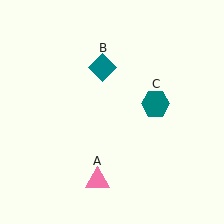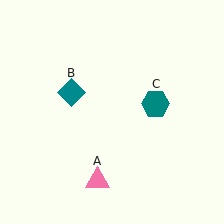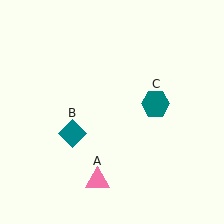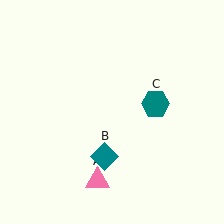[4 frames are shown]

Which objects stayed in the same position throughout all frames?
Pink triangle (object A) and teal hexagon (object C) remained stationary.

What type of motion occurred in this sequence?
The teal diamond (object B) rotated counterclockwise around the center of the scene.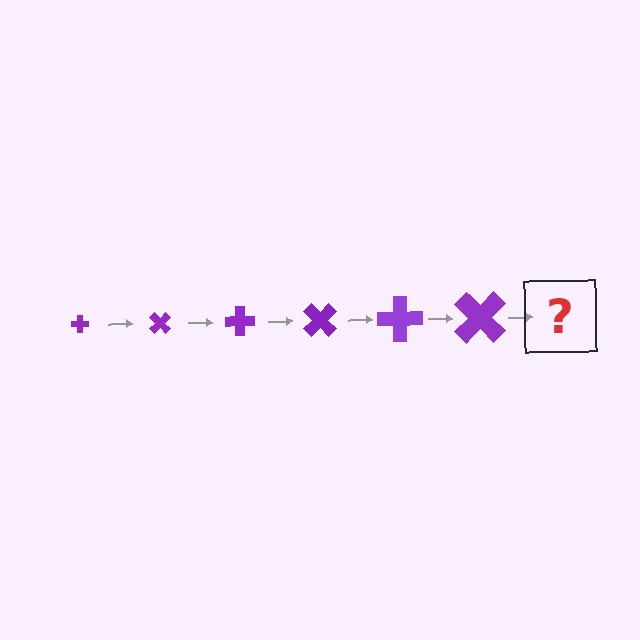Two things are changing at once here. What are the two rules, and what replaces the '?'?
The two rules are that the cross grows larger each step and it rotates 45 degrees each step. The '?' should be a cross, larger than the previous one and rotated 270 degrees from the start.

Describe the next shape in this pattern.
It should be a cross, larger than the previous one and rotated 270 degrees from the start.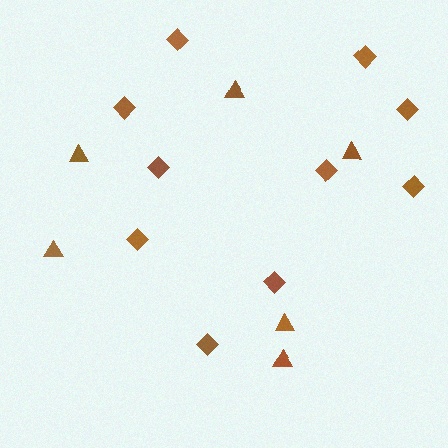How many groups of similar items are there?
There are 2 groups: one group of diamonds (10) and one group of triangles (6).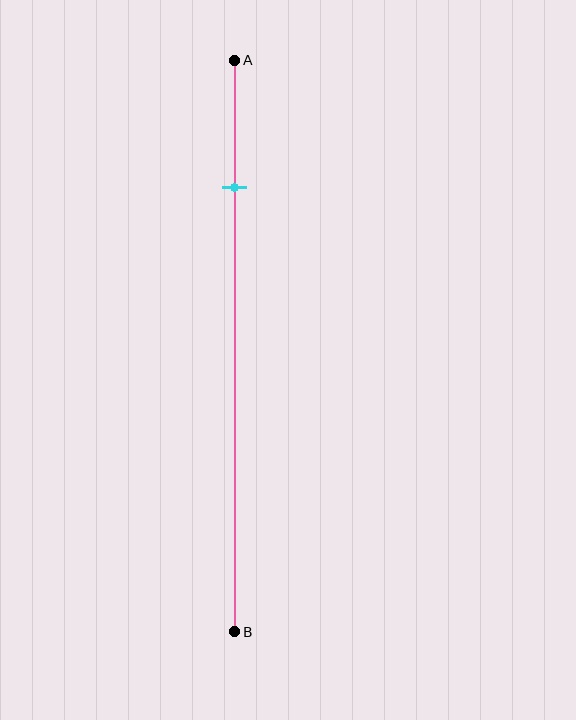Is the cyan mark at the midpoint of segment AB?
No, the mark is at about 20% from A, not at the 50% midpoint.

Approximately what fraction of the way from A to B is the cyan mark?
The cyan mark is approximately 20% of the way from A to B.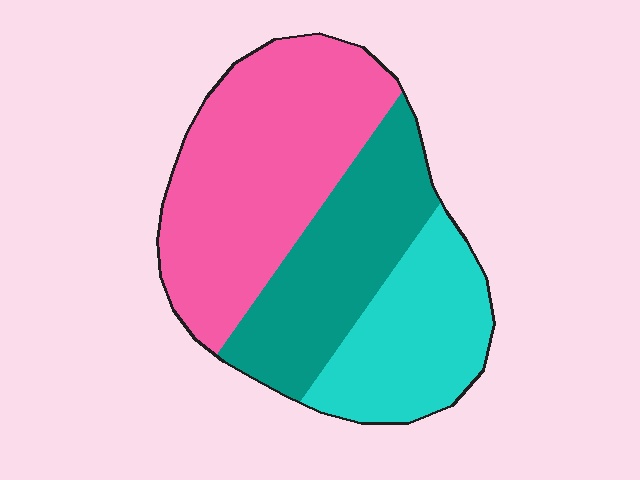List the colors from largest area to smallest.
From largest to smallest: pink, teal, cyan.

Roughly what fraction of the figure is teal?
Teal covers around 30% of the figure.